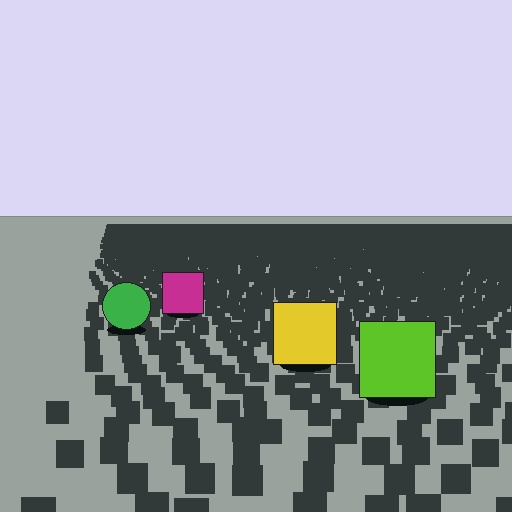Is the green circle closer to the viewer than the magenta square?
Yes. The green circle is closer — you can tell from the texture gradient: the ground texture is coarser near it.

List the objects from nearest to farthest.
From nearest to farthest: the lime square, the yellow square, the green circle, the magenta square.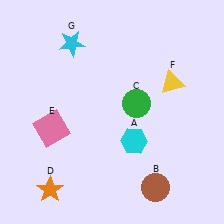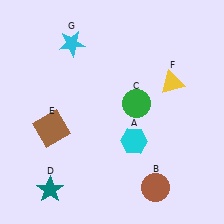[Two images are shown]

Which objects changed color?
D changed from orange to teal. E changed from pink to brown.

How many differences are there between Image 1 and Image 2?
There are 2 differences between the two images.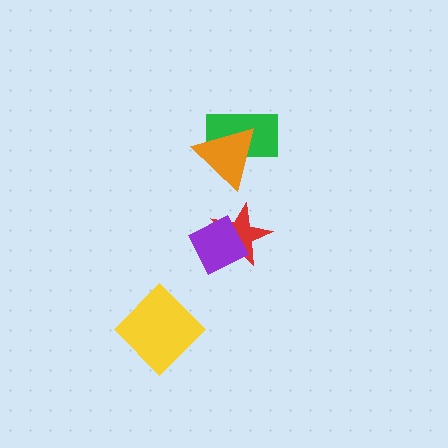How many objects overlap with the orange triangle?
1 object overlaps with the orange triangle.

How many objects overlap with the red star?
1 object overlaps with the red star.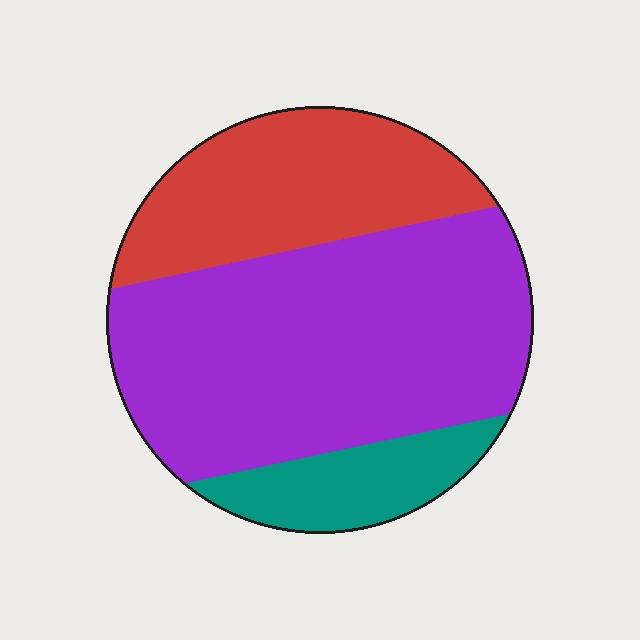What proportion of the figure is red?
Red covers about 30% of the figure.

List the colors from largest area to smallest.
From largest to smallest: purple, red, teal.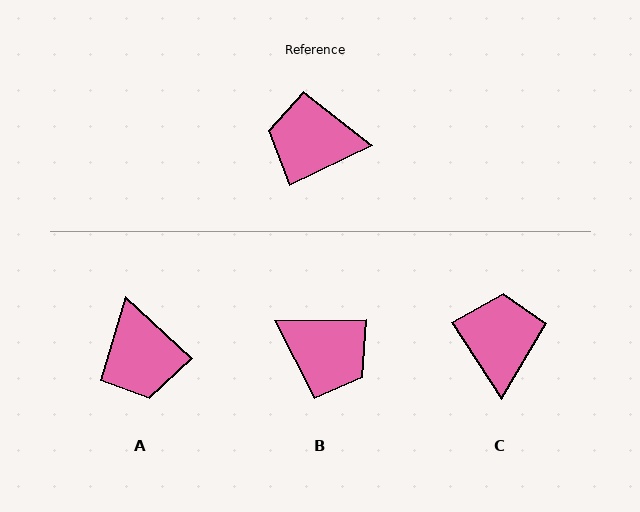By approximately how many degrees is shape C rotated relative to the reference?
Approximately 83 degrees clockwise.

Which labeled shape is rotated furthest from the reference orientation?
B, about 155 degrees away.